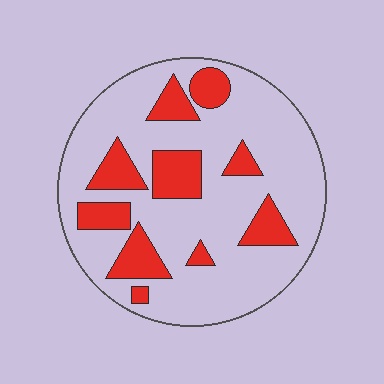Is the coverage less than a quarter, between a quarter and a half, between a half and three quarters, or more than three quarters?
Less than a quarter.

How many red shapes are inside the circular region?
10.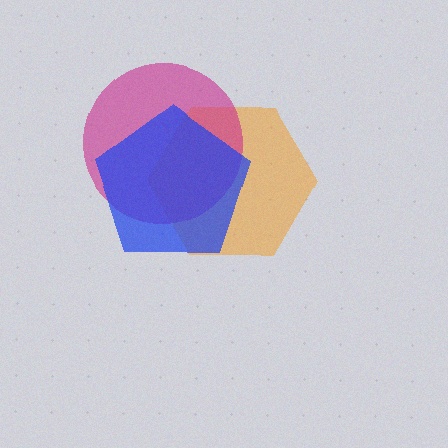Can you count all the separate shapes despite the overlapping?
Yes, there are 3 separate shapes.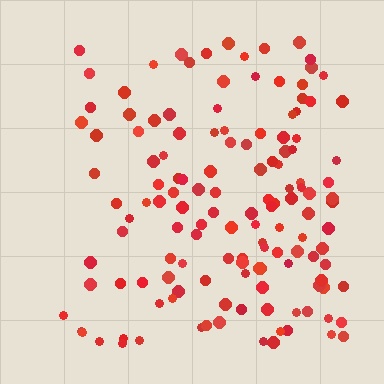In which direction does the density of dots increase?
From left to right, with the right side densest.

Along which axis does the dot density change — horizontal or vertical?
Horizontal.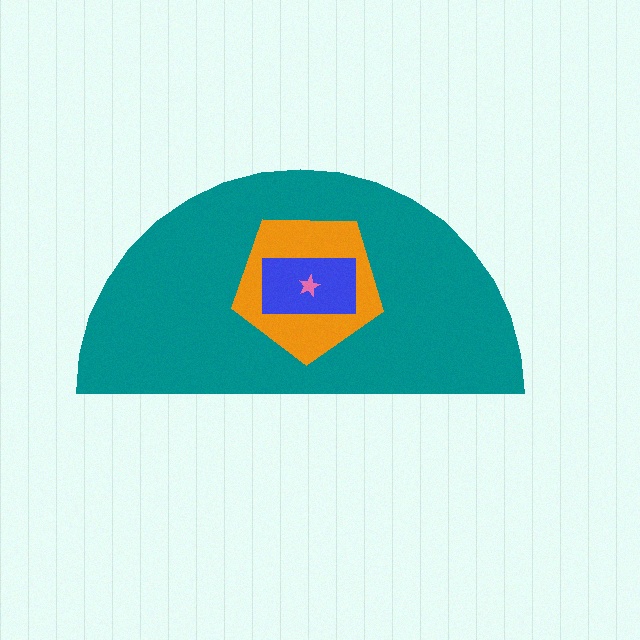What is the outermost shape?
The teal semicircle.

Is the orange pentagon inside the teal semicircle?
Yes.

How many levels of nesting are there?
4.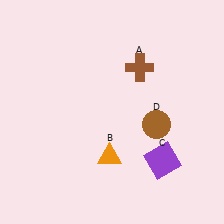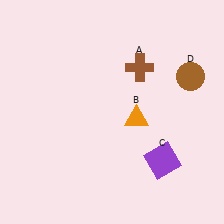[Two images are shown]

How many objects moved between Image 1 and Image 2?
2 objects moved between the two images.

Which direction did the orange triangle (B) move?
The orange triangle (B) moved up.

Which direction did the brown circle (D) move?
The brown circle (D) moved up.